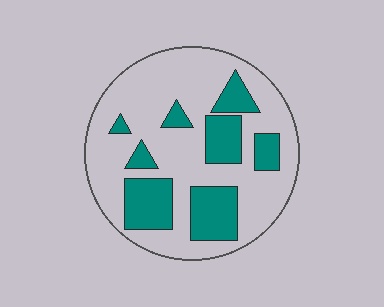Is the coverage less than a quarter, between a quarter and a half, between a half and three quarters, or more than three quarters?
Between a quarter and a half.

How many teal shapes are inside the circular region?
8.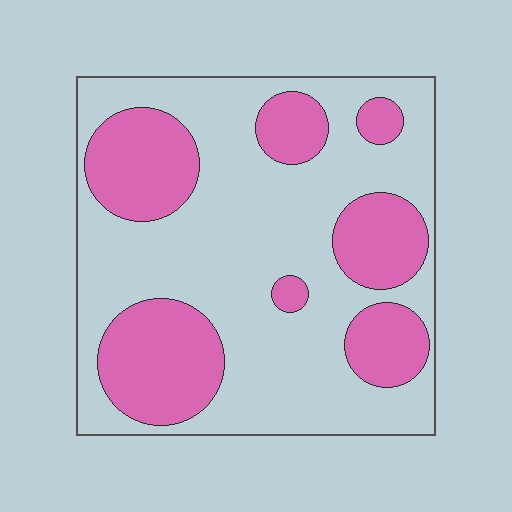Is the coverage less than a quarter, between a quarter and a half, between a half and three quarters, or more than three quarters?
Between a quarter and a half.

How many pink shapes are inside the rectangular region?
7.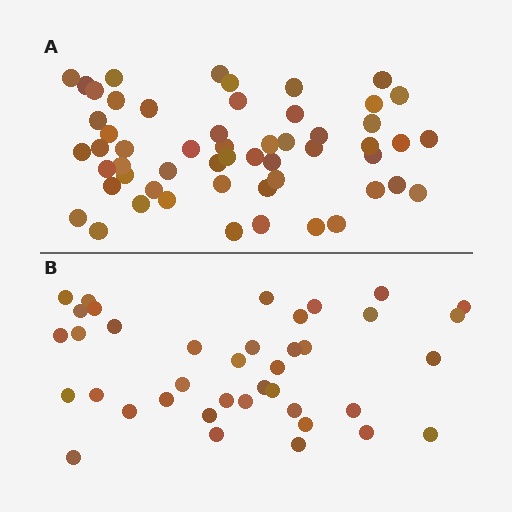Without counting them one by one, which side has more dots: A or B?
Region A (the top region) has more dots.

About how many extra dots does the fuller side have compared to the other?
Region A has approximately 15 more dots than region B.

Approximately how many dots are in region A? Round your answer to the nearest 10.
About 60 dots. (The exact count is 55, which rounds to 60.)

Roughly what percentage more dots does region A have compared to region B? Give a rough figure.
About 40% more.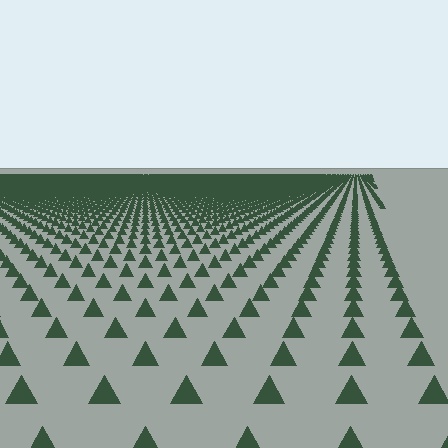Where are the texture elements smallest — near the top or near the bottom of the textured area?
Near the top.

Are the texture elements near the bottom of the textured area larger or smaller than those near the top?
Larger. Near the bottom, elements are closer to the viewer and appear at a bigger on-screen size.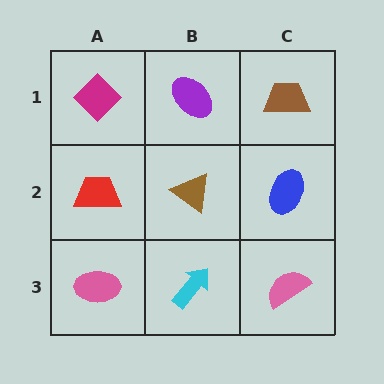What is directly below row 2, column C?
A pink semicircle.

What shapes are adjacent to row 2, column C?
A brown trapezoid (row 1, column C), a pink semicircle (row 3, column C), a brown triangle (row 2, column B).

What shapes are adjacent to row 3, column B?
A brown triangle (row 2, column B), a pink ellipse (row 3, column A), a pink semicircle (row 3, column C).